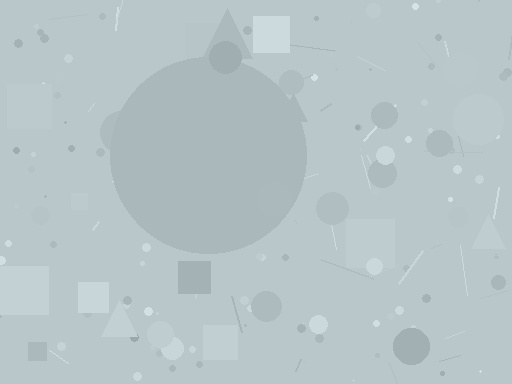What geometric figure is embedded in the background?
A circle is embedded in the background.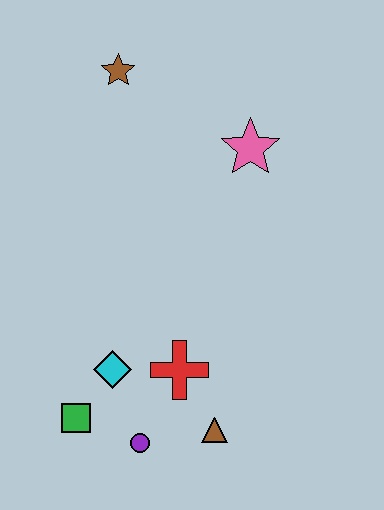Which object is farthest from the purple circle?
The brown star is farthest from the purple circle.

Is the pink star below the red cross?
No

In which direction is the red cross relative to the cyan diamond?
The red cross is to the right of the cyan diamond.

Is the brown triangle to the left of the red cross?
No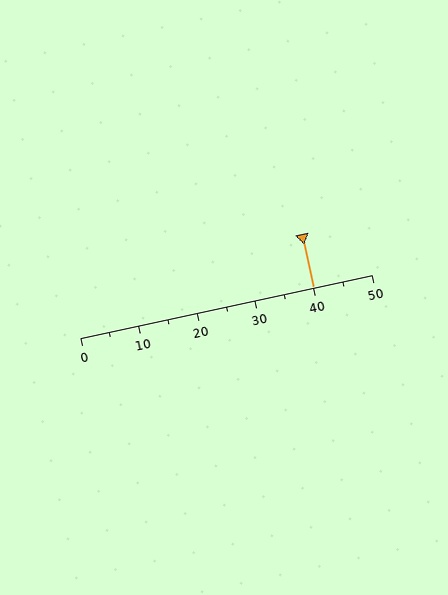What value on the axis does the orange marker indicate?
The marker indicates approximately 40.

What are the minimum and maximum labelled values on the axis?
The axis runs from 0 to 50.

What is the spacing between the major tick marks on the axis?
The major ticks are spaced 10 apart.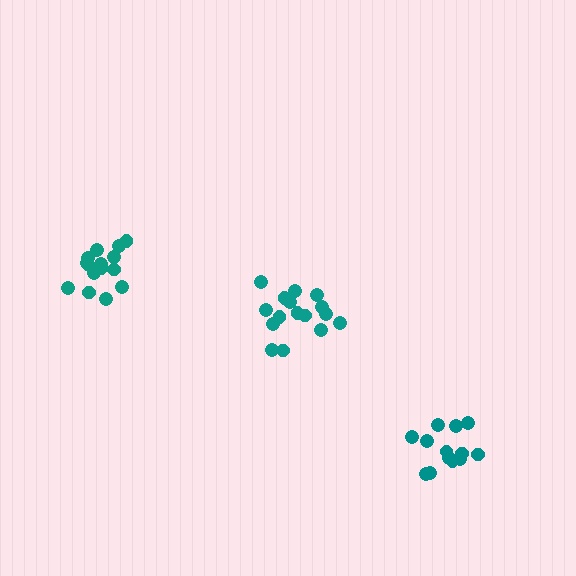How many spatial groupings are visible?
There are 3 spatial groupings.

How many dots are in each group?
Group 1: 16 dots, Group 2: 15 dots, Group 3: 13 dots (44 total).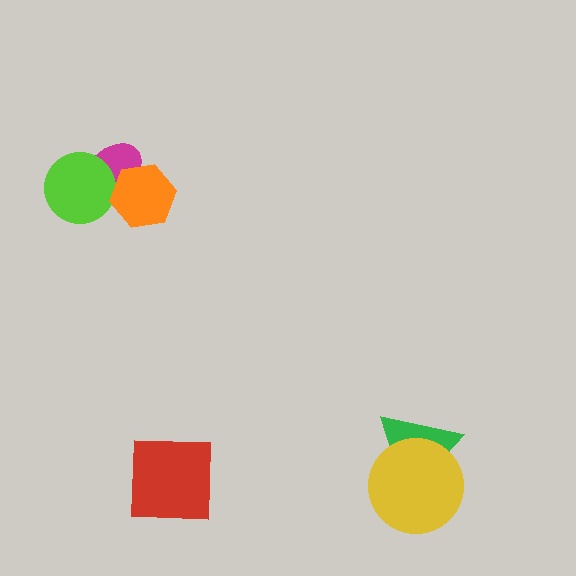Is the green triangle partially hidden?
Yes, it is partially covered by another shape.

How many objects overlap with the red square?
0 objects overlap with the red square.